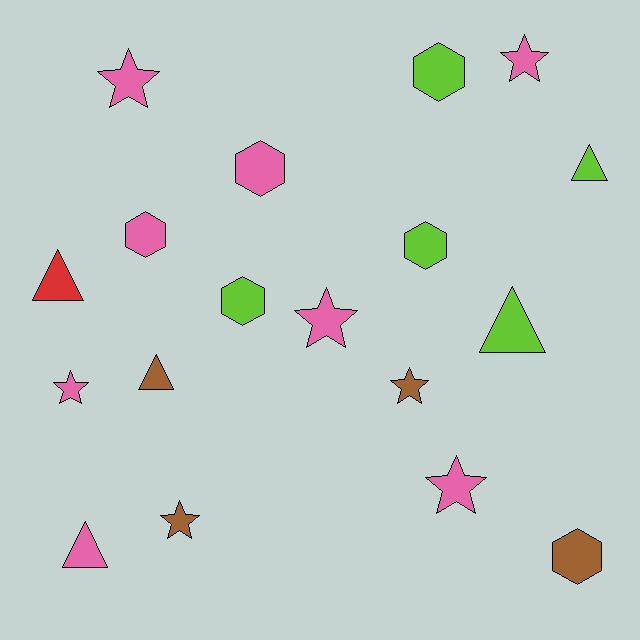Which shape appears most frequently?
Star, with 7 objects.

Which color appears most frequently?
Pink, with 8 objects.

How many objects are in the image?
There are 18 objects.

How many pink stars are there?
There are 5 pink stars.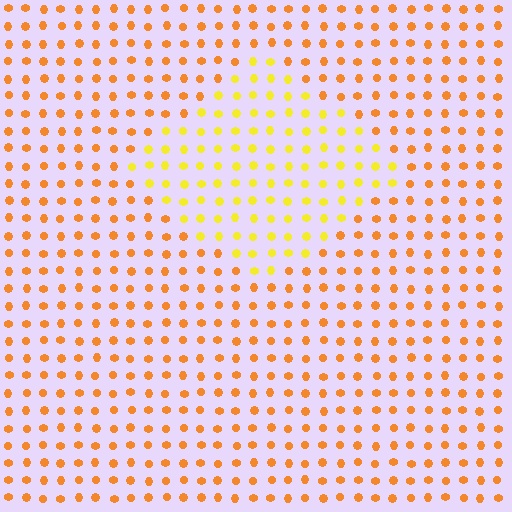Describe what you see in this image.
The image is filled with small orange elements in a uniform arrangement. A diamond-shaped region is visible where the elements are tinted to a slightly different hue, forming a subtle color boundary.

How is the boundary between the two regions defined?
The boundary is defined purely by a slight shift in hue (about 30 degrees). Spacing, size, and orientation are identical on both sides.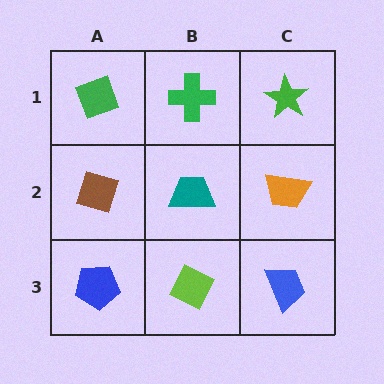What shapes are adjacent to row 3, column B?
A teal trapezoid (row 2, column B), a blue pentagon (row 3, column A), a blue trapezoid (row 3, column C).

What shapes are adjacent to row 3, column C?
An orange trapezoid (row 2, column C), a lime diamond (row 3, column B).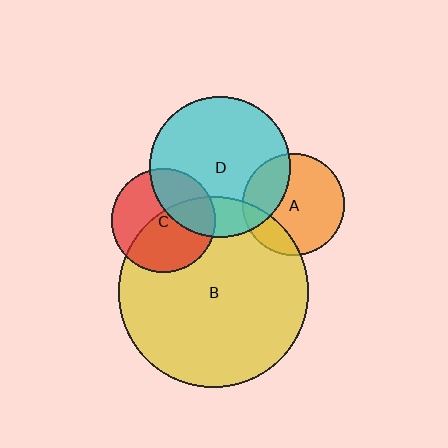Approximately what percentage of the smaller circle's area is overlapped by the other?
Approximately 55%.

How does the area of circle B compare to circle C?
Approximately 3.3 times.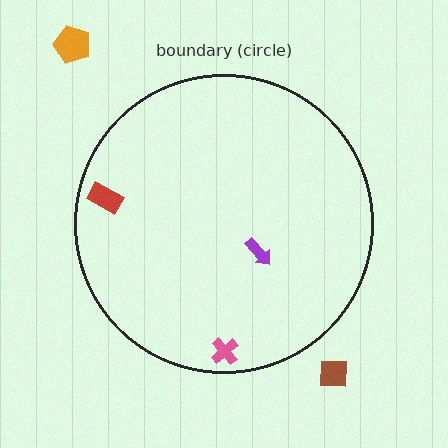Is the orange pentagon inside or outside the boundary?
Outside.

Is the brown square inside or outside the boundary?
Outside.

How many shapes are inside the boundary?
3 inside, 2 outside.